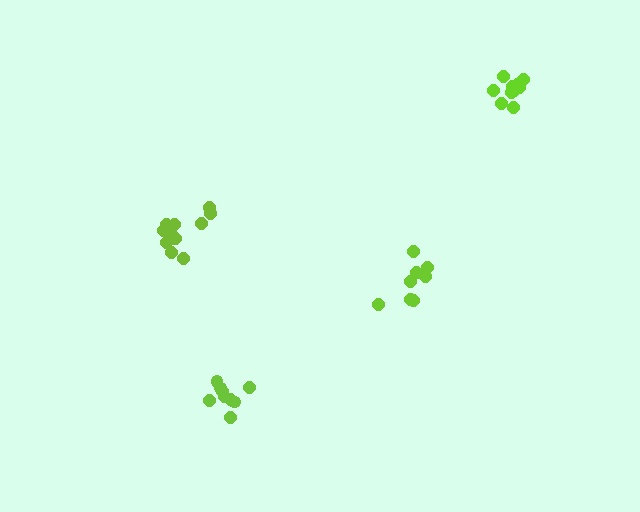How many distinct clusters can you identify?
There are 4 distinct clusters.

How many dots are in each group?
Group 1: 9 dots, Group 2: 8 dots, Group 3: 10 dots, Group 4: 11 dots (38 total).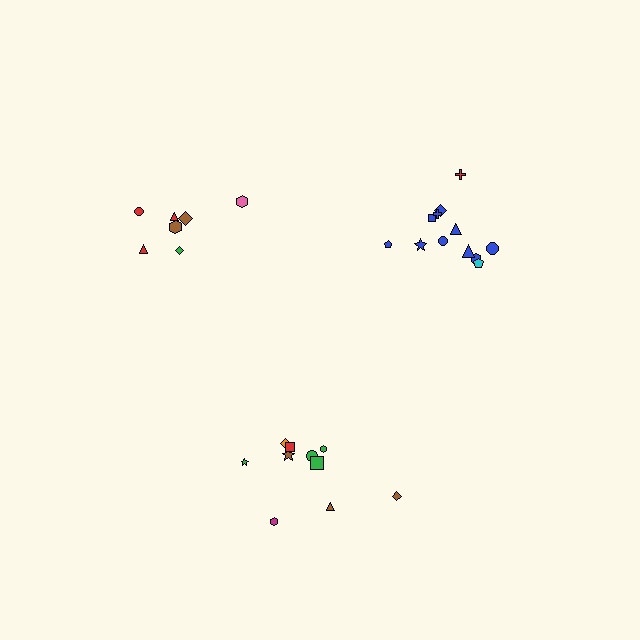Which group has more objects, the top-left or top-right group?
The top-right group.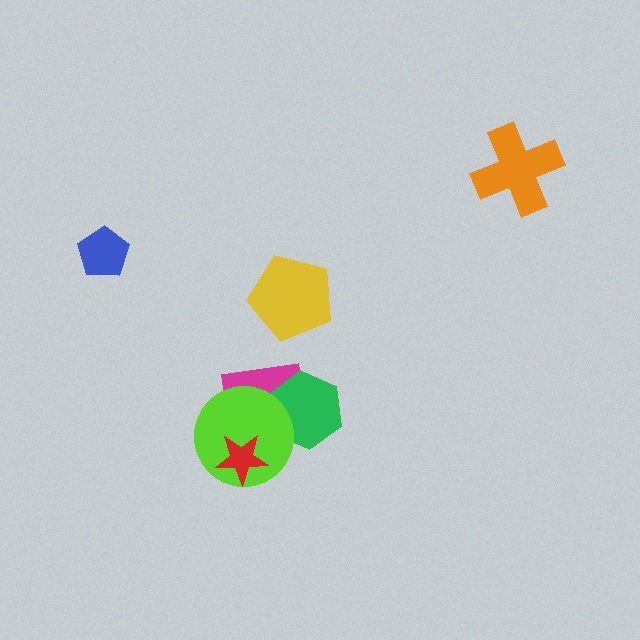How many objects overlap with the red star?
2 objects overlap with the red star.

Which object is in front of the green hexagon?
The lime circle is in front of the green hexagon.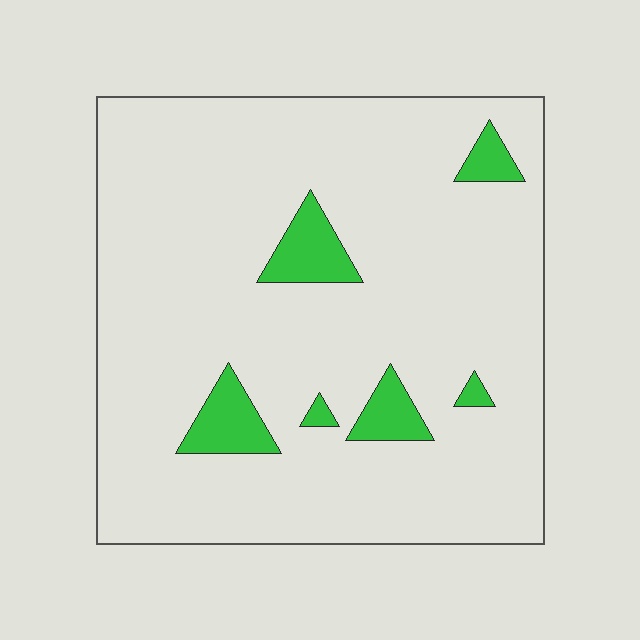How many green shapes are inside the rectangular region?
6.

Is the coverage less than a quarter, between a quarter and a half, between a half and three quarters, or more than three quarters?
Less than a quarter.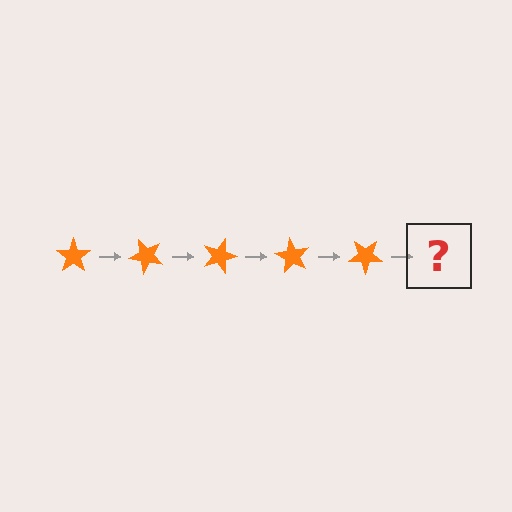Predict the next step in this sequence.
The next step is an orange star rotated 225 degrees.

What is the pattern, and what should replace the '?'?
The pattern is that the star rotates 45 degrees each step. The '?' should be an orange star rotated 225 degrees.